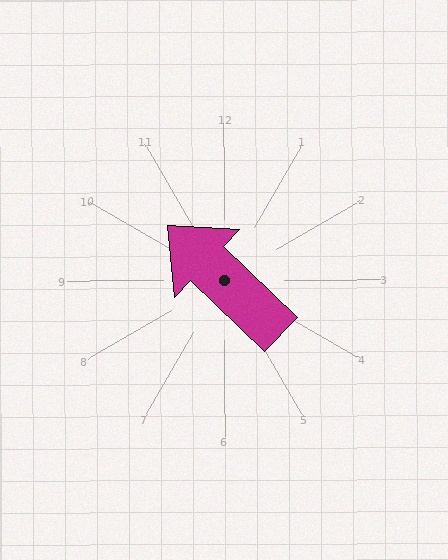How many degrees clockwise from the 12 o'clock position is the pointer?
Approximately 314 degrees.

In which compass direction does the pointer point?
Northwest.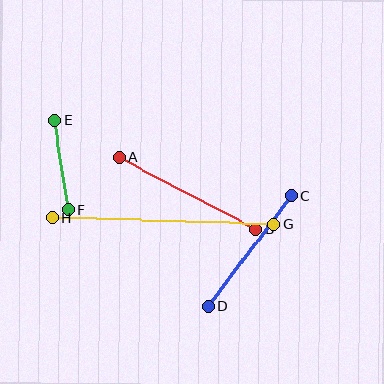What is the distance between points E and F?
The distance is approximately 91 pixels.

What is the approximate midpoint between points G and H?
The midpoint is at approximately (163, 221) pixels.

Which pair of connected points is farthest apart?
Points G and H are farthest apart.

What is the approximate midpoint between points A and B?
The midpoint is at approximately (187, 193) pixels.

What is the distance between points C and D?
The distance is approximately 139 pixels.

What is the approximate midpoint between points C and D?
The midpoint is at approximately (250, 251) pixels.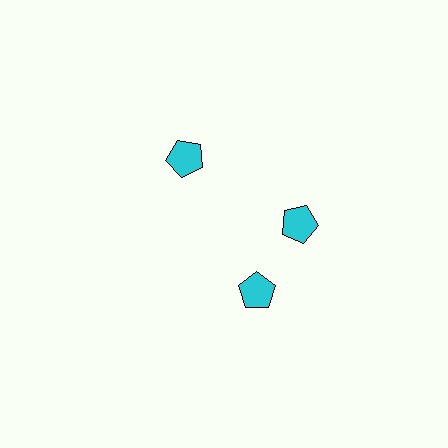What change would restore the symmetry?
The symmetry would be restored by rotating it back into even spacing with its neighbors so that all 3 pentagons sit at equal angles and equal distance from the center.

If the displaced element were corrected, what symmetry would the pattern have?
It would have 3-fold rotational symmetry — the pattern would map onto itself every 120 degrees.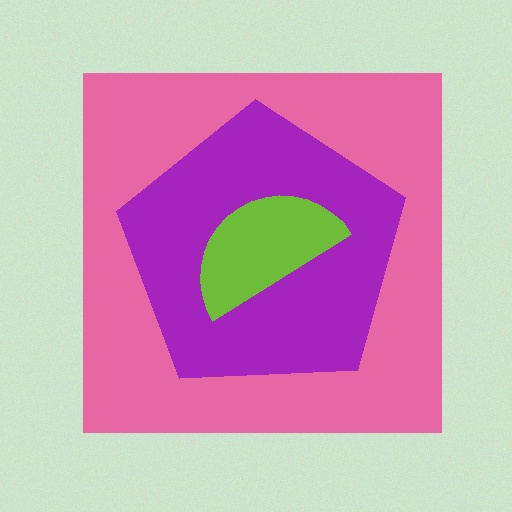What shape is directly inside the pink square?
The purple pentagon.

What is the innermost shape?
The lime semicircle.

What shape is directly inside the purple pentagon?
The lime semicircle.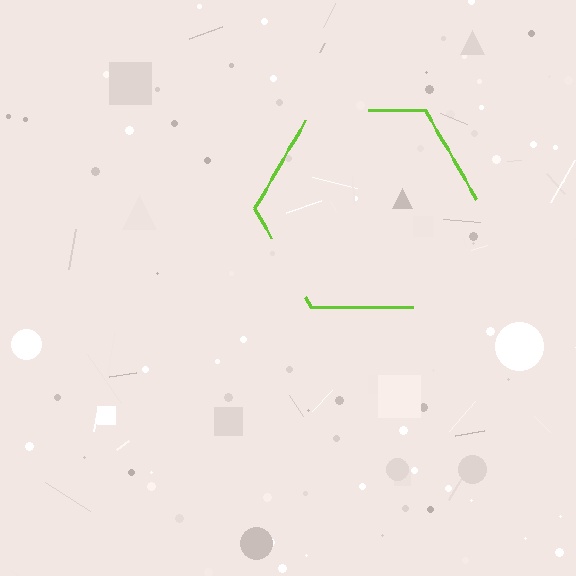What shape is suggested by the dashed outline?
The dashed outline suggests a hexagon.